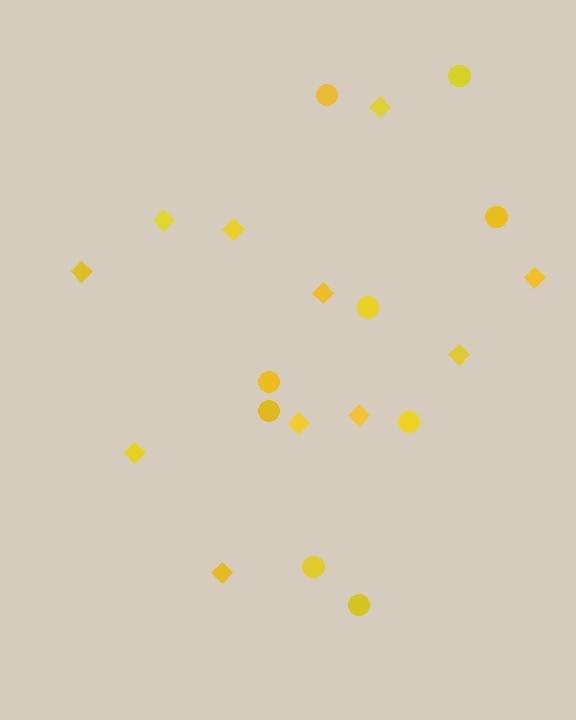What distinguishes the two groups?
There are 2 groups: one group of circles (9) and one group of diamonds (11).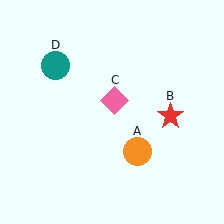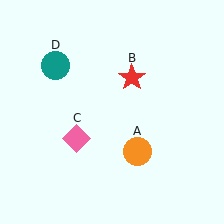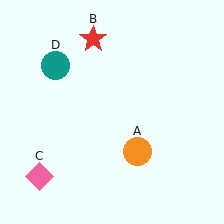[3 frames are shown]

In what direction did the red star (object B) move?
The red star (object B) moved up and to the left.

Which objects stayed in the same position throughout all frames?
Orange circle (object A) and teal circle (object D) remained stationary.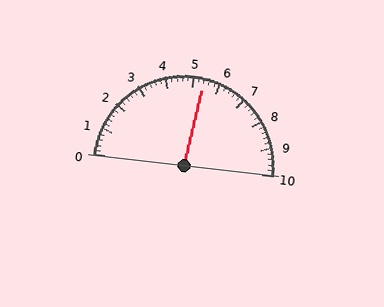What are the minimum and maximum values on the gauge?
The gauge ranges from 0 to 10.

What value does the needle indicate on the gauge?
The needle indicates approximately 5.4.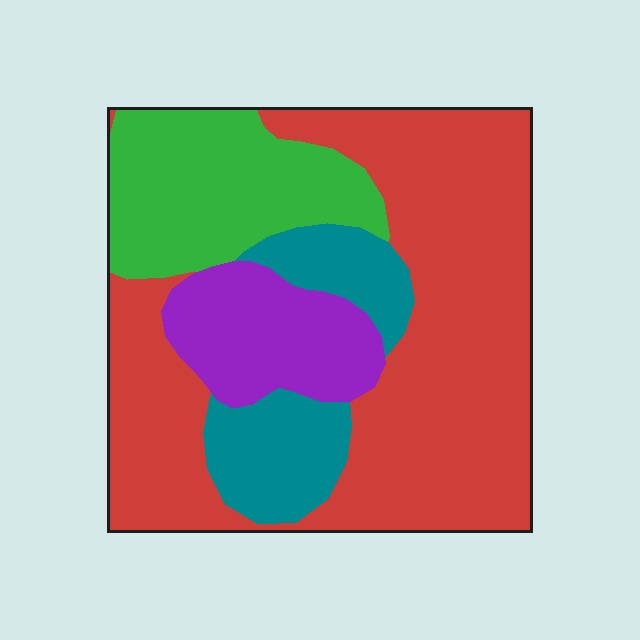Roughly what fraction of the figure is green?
Green covers around 20% of the figure.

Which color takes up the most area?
Red, at roughly 55%.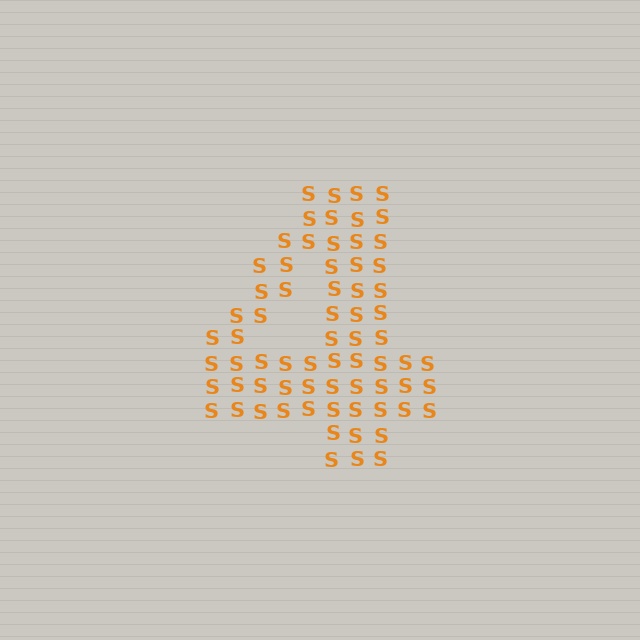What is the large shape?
The large shape is the digit 4.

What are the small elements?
The small elements are letter S's.